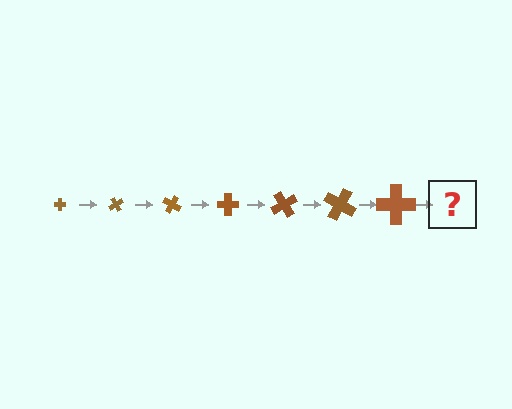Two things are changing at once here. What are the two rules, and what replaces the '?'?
The two rules are that the cross grows larger each step and it rotates 60 degrees each step. The '?' should be a cross, larger than the previous one and rotated 420 degrees from the start.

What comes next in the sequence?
The next element should be a cross, larger than the previous one and rotated 420 degrees from the start.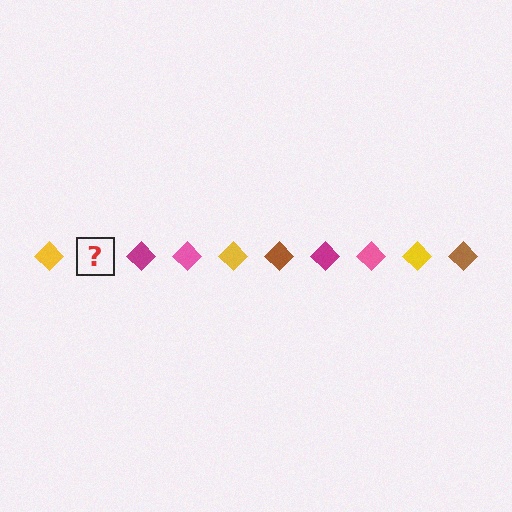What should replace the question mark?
The question mark should be replaced with a brown diamond.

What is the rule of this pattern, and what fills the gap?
The rule is that the pattern cycles through yellow, brown, magenta, pink diamonds. The gap should be filled with a brown diamond.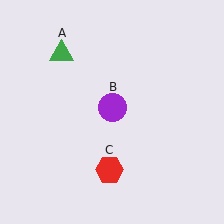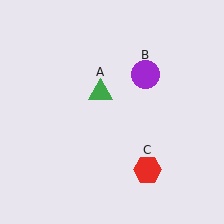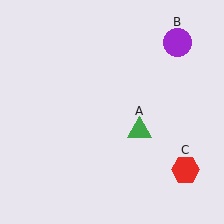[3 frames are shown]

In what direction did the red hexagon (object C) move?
The red hexagon (object C) moved right.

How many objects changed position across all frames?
3 objects changed position: green triangle (object A), purple circle (object B), red hexagon (object C).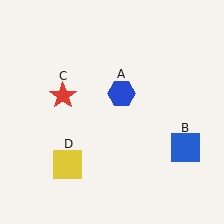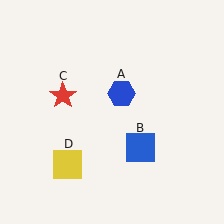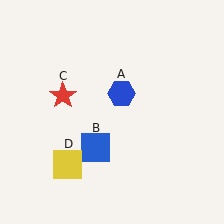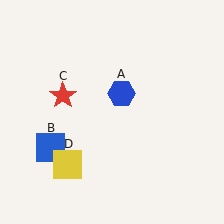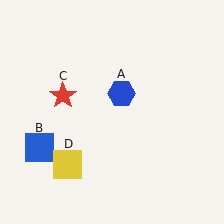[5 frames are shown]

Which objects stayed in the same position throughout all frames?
Blue hexagon (object A) and red star (object C) and yellow square (object D) remained stationary.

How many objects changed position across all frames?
1 object changed position: blue square (object B).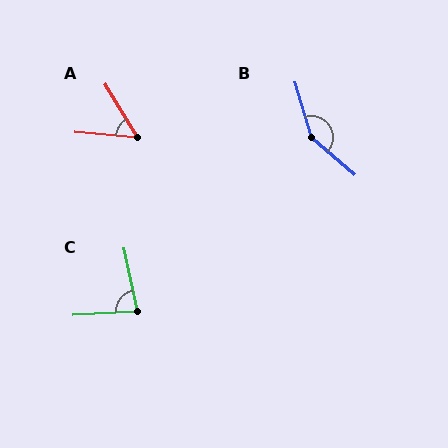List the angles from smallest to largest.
A (54°), C (81°), B (147°).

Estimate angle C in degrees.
Approximately 81 degrees.